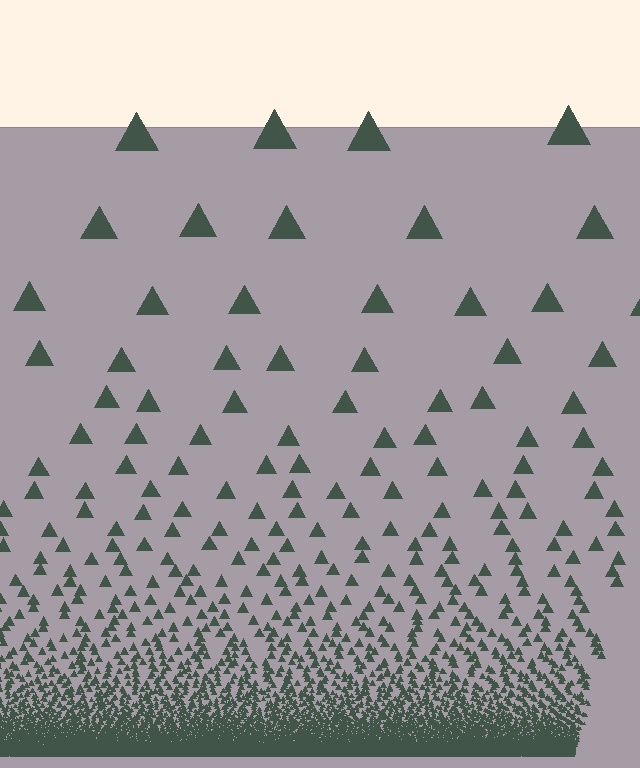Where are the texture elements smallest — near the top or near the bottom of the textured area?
Near the bottom.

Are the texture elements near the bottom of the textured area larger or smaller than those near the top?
Smaller. The gradient is inverted — elements near the bottom are smaller and denser.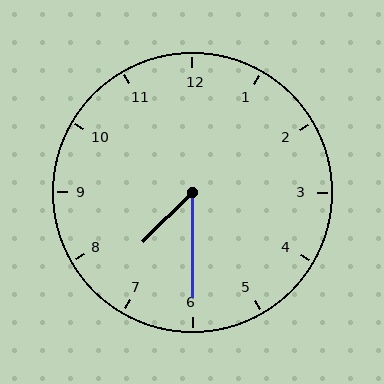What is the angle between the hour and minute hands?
Approximately 45 degrees.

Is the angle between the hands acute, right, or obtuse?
It is acute.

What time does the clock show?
7:30.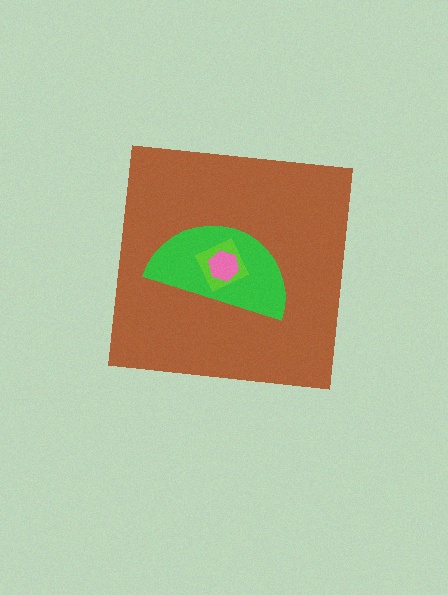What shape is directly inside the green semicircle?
The lime square.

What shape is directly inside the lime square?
The pink hexagon.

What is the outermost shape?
The brown square.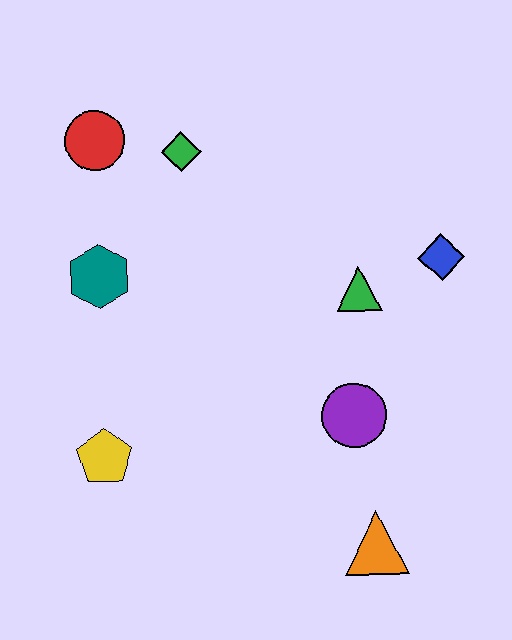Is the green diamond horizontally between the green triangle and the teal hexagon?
Yes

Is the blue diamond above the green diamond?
No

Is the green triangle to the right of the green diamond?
Yes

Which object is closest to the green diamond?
The red circle is closest to the green diamond.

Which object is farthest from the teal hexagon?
The orange triangle is farthest from the teal hexagon.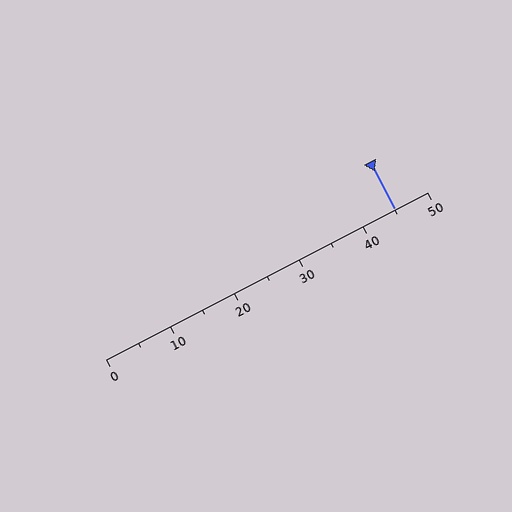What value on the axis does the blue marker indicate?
The marker indicates approximately 45.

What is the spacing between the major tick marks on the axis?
The major ticks are spaced 10 apart.